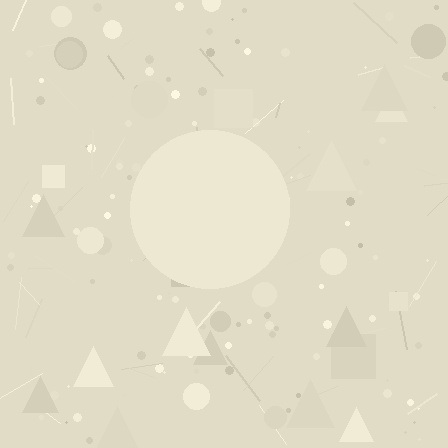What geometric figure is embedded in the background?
A circle is embedded in the background.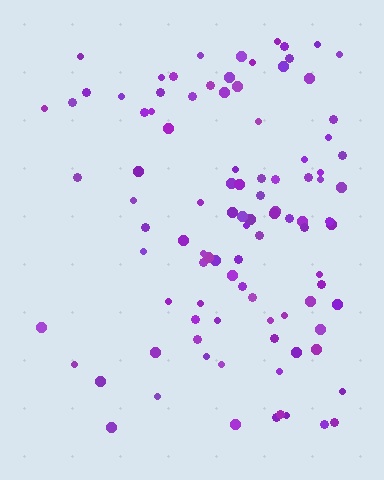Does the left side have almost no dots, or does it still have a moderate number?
Still a moderate number, just noticeably fewer than the right.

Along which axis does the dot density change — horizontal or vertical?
Horizontal.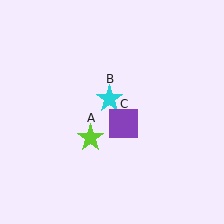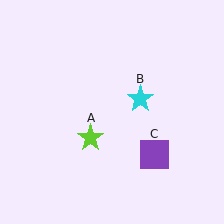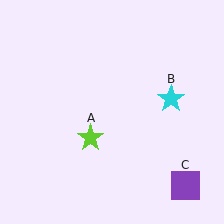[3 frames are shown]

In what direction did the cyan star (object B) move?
The cyan star (object B) moved right.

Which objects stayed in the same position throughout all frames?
Lime star (object A) remained stationary.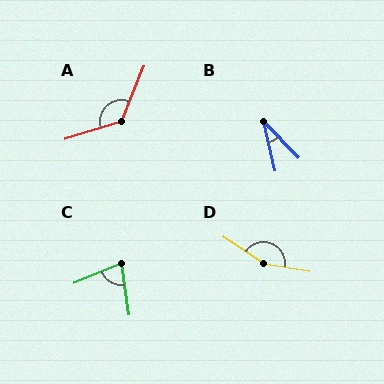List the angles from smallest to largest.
B (31°), C (76°), A (129°), D (155°).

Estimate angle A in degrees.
Approximately 129 degrees.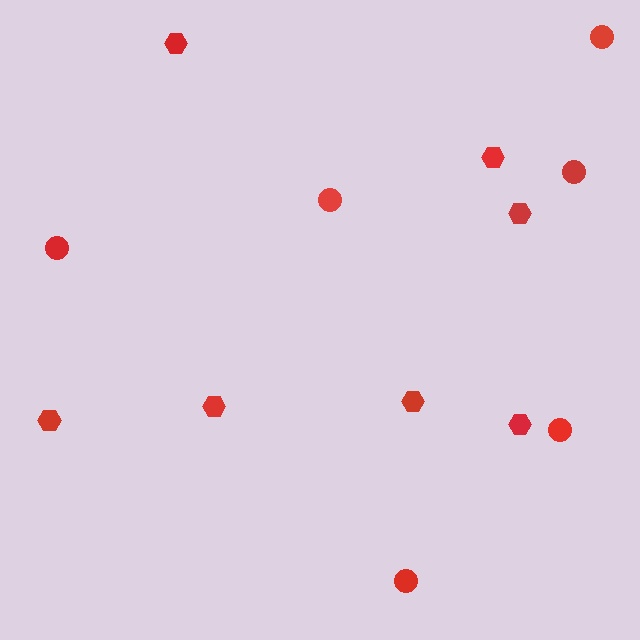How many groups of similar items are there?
There are 2 groups: one group of circles (6) and one group of hexagons (7).